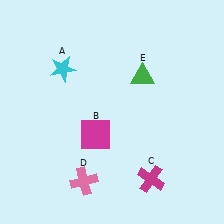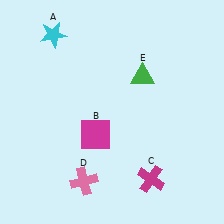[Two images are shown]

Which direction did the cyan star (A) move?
The cyan star (A) moved up.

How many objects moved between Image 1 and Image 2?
1 object moved between the two images.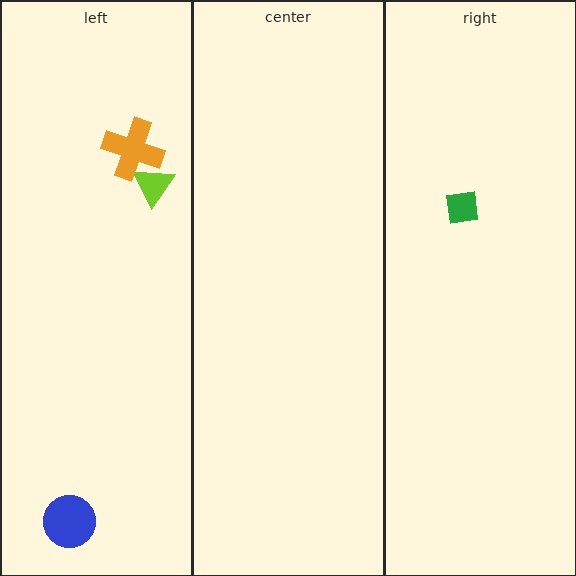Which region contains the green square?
The right region.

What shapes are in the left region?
The blue circle, the lime triangle, the orange cross.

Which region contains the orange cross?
The left region.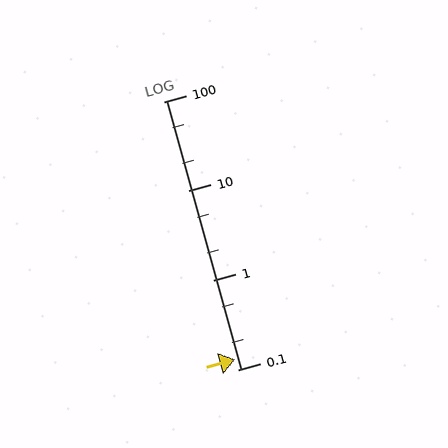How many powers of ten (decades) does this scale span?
The scale spans 3 decades, from 0.1 to 100.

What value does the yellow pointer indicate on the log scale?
The pointer indicates approximately 0.13.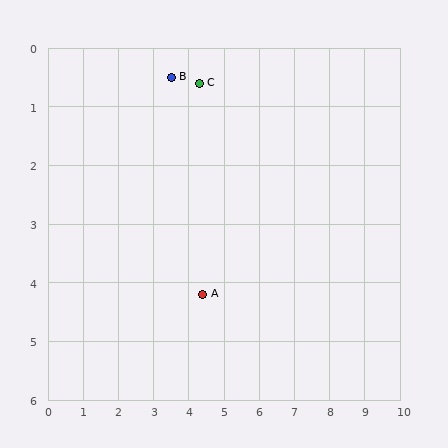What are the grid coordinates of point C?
Point C is at approximately (4.3, 0.6).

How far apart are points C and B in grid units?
Points C and B are about 0.8 grid units apart.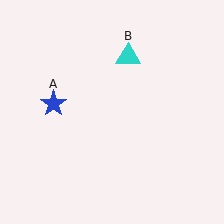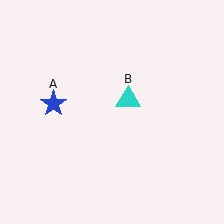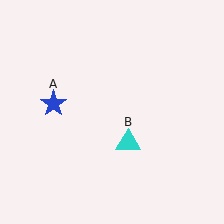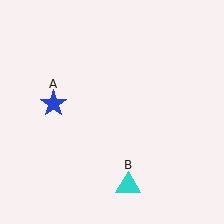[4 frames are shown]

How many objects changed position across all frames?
1 object changed position: cyan triangle (object B).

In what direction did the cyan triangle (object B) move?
The cyan triangle (object B) moved down.